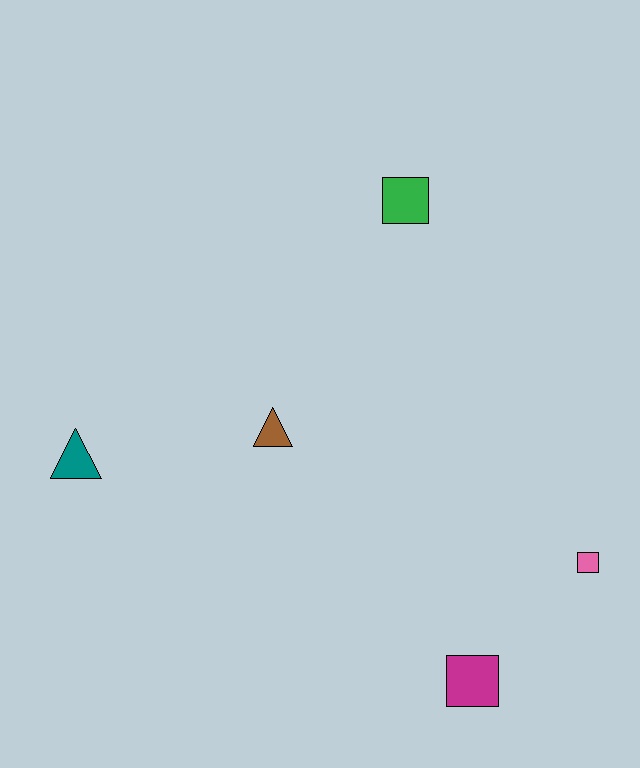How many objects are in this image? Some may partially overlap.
There are 5 objects.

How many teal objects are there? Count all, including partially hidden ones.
There is 1 teal object.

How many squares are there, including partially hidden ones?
There are 3 squares.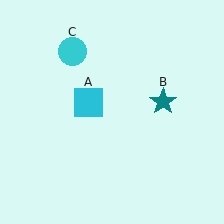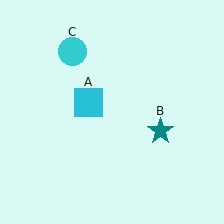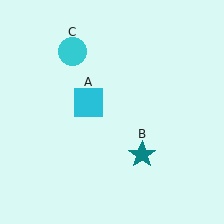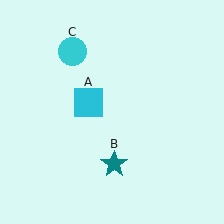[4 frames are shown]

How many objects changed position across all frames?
1 object changed position: teal star (object B).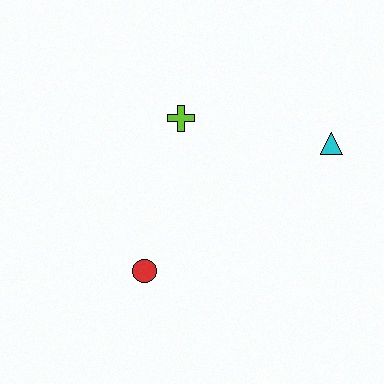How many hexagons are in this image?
There are no hexagons.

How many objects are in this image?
There are 3 objects.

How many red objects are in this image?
There is 1 red object.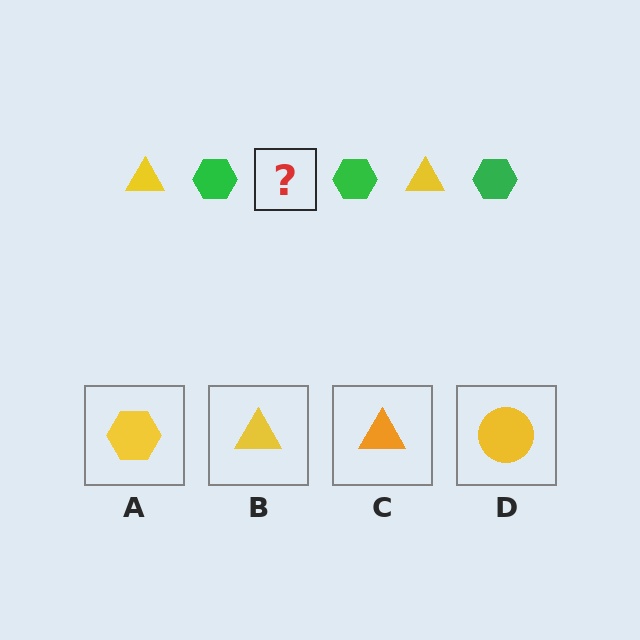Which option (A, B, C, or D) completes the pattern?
B.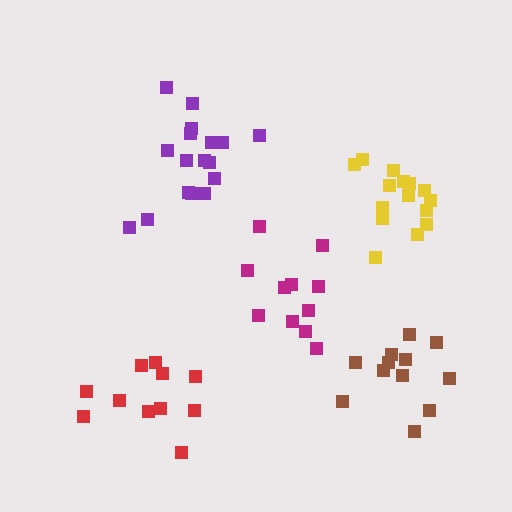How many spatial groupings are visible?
There are 5 spatial groupings.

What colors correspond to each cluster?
The clusters are colored: magenta, purple, red, yellow, brown.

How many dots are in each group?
Group 1: 11 dots, Group 2: 17 dots, Group 3: 11 dots, Group 4: 15 dots, Group 5: 12 dots (66 total).